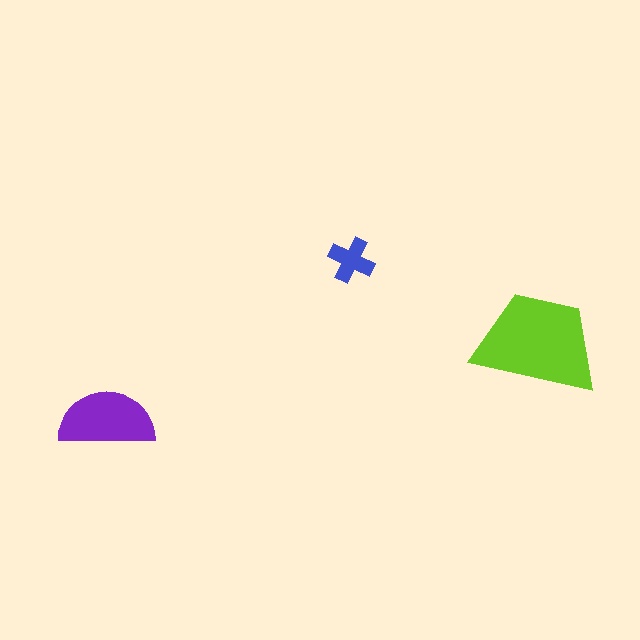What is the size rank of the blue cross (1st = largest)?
3rd.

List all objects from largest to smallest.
The lime trapezoid, the purple semicircle, the blue cross.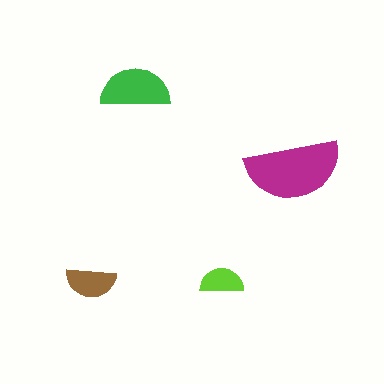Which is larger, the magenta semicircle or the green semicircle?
The magenta one.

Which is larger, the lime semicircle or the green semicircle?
The green one.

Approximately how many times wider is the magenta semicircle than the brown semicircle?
About 2 times wider.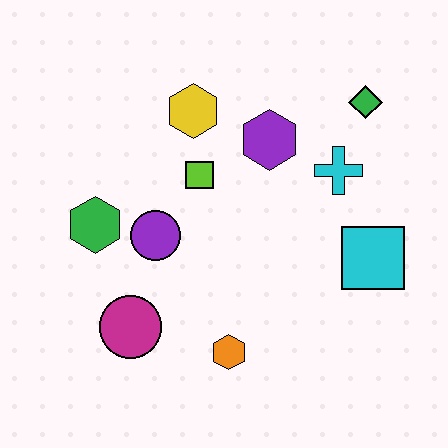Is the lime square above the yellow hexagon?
No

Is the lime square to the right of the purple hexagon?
No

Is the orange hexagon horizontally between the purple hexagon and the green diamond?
No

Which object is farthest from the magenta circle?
The green diamond is farthest from the magenta circle.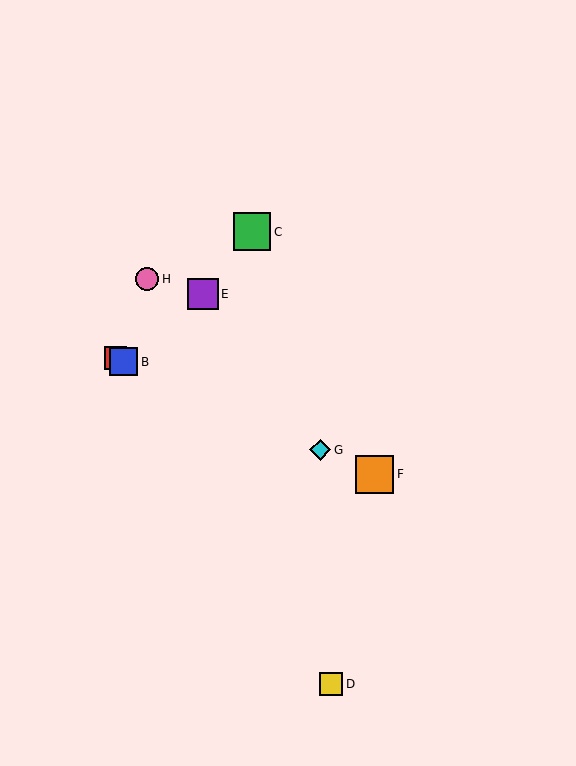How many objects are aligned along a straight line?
4 objects (A, B, F, G) are aligned along a straight line.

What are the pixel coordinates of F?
Object F is at (375, 474).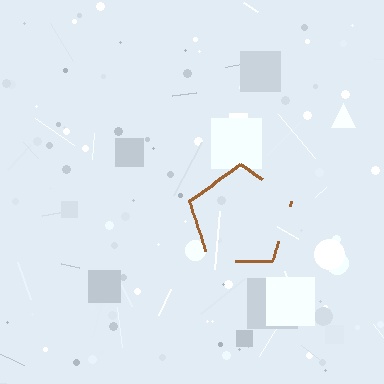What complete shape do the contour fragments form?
The contour fragments form a pentagon.